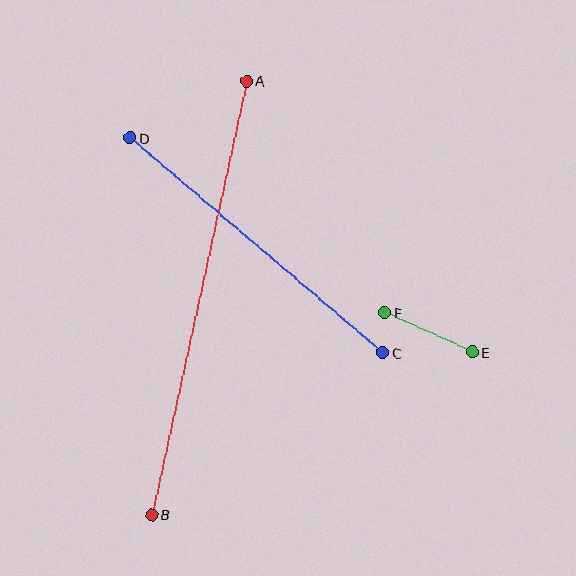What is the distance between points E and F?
The distance is approximately 96 pixels.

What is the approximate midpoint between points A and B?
The midpoint is at approximately (199, 298) pixels.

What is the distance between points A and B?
The distance is approximately 444 pixels.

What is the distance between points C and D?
The distance is approximately 331 pixels.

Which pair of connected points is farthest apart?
Points A and B are farthest apart.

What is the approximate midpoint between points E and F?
The midpoint is at approximately (429, 332) pixels.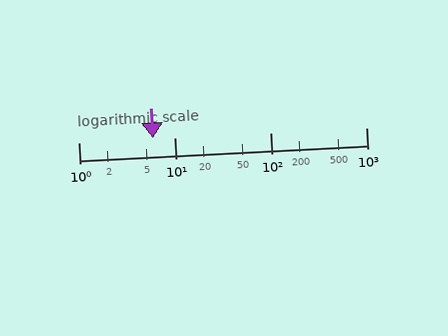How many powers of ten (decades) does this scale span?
The scale spans 3 decades, from 1 to 1000.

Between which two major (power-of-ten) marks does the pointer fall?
The pointer is between 1 and 10.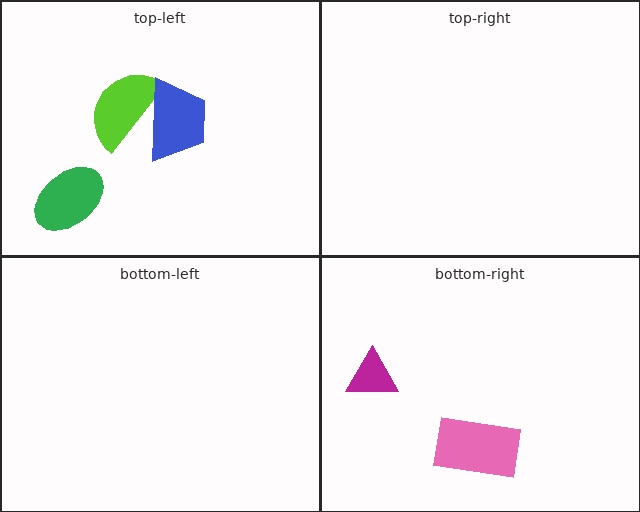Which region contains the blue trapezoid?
The top-left region.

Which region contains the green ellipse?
The top-left region.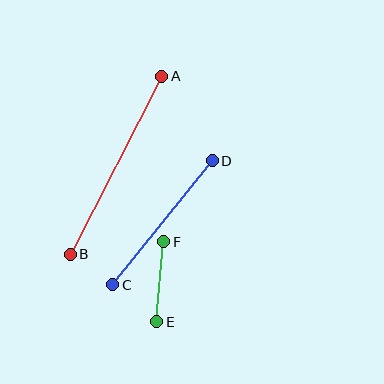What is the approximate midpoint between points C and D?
The midpoint is at approximately (163, 223) pixels.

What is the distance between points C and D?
The distance is approximately 159 pixels.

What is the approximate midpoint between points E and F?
The midpoint is at approximately (160, 282) pixels.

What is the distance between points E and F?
The distance is approximately 80 pixels.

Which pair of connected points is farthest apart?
Points A and B are farthest apart.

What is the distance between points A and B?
The distance is approximately 201 pixels.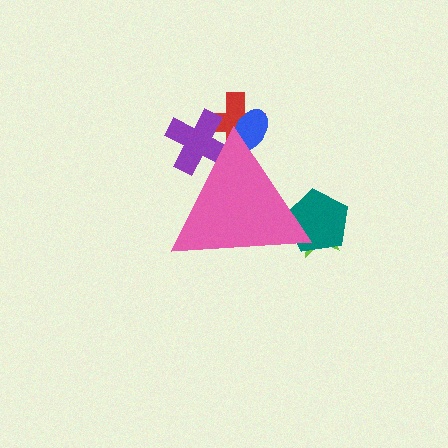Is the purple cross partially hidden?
Yes, the purple cross is partially hidden behind the pink triangle.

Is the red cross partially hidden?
Yes, the red cross is partially hidden behind the pink triangle.